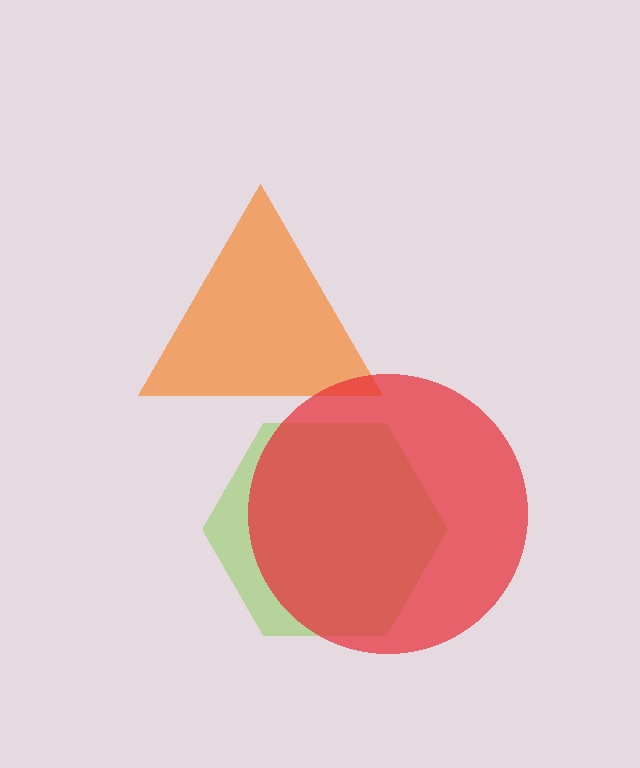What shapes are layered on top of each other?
The layered shapes are: a lime hexagon, an orange triangle, a red circle.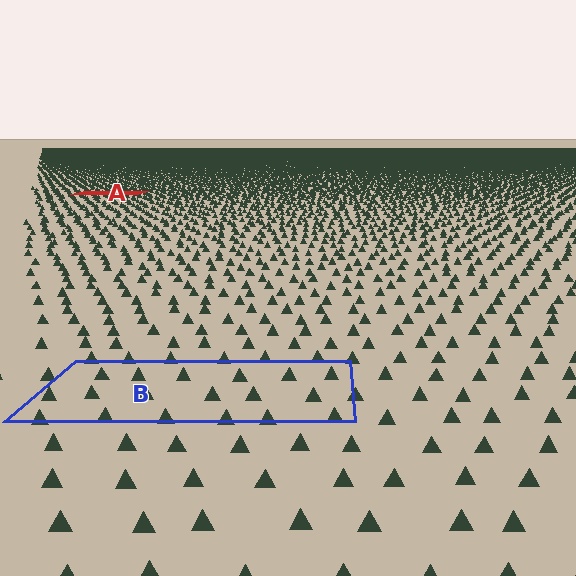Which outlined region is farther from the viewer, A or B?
Region A is farther from the viewer — the texture elements inside it appear smaller and more densely packed.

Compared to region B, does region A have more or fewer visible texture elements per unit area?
Region A has more texture elements per unit area — they are packed more densely because it is farther away.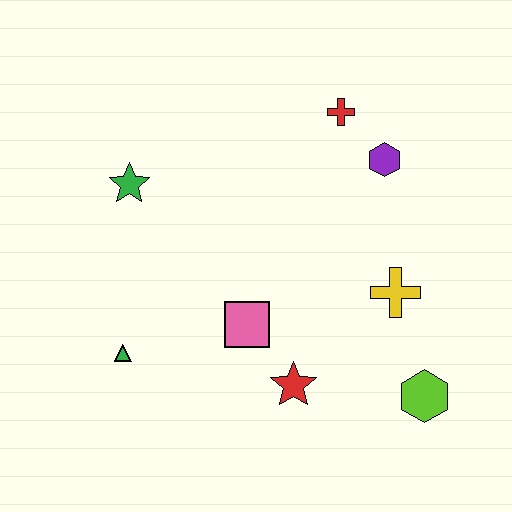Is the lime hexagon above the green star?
No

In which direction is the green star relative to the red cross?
The green star is to the left of the red cross.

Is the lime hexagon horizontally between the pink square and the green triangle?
No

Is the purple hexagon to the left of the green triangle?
No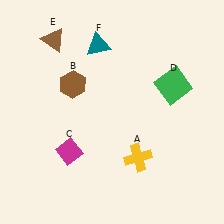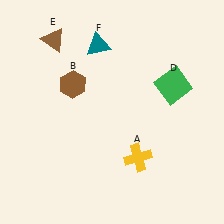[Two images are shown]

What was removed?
The magenta diamond (C) was removed in Image 2.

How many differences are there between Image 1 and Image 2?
There is 1 difference between the two images.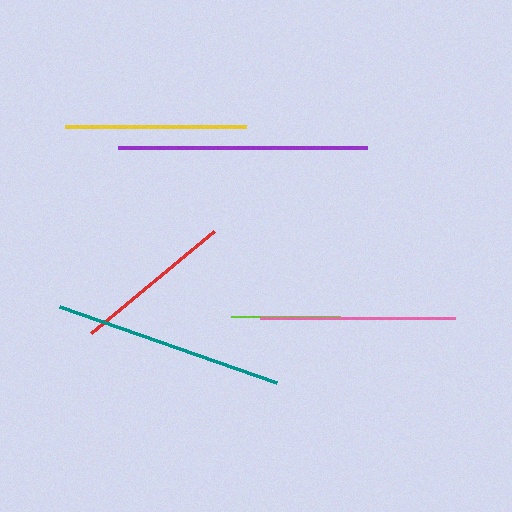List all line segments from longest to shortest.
From longest to shortest: purple, teal, pink, yellow, red, lime.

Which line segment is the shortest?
The lime line is the shortest at approximately 109 pixels.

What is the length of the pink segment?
The pink segment is approximately 194 pixels long.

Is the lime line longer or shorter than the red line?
The red line is longer than the lime line.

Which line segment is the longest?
The purple line is the longest at approximately 248 pixels.